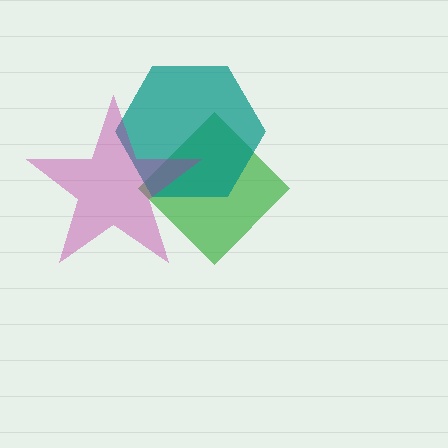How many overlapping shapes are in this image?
There are 3 overlapping shapes in the image.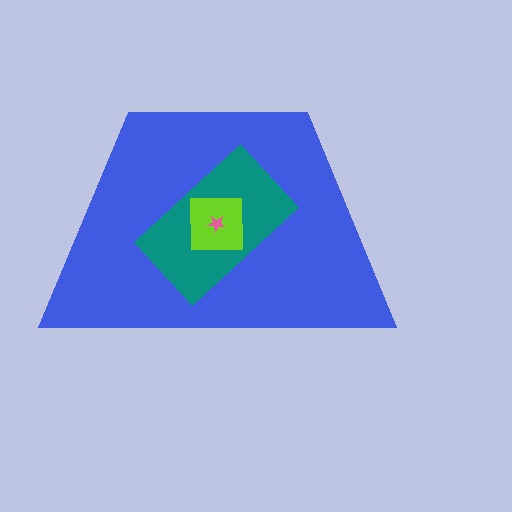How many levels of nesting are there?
4.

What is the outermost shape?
The blue trapezoid.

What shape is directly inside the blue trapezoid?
The teal rectangle.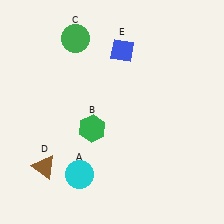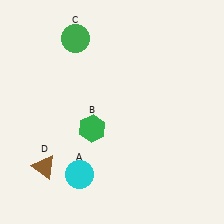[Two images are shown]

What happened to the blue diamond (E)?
The blue diamond (E) was removed in Image 2. It was in the top-right area of Image 1.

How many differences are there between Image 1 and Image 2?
There is 1 difference between the two images.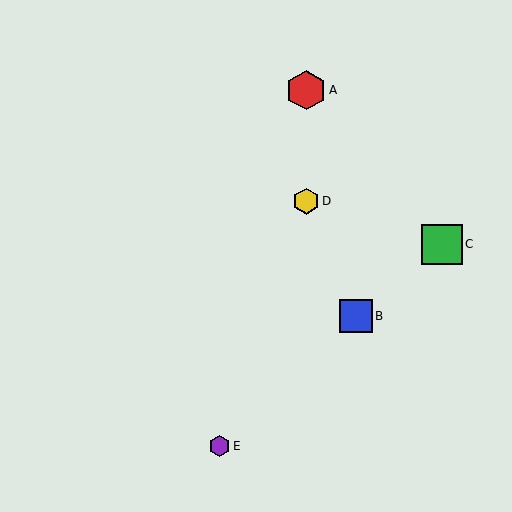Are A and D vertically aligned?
Yes, both are at x≈306.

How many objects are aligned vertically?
2 objects (A, D) are aligned vertically.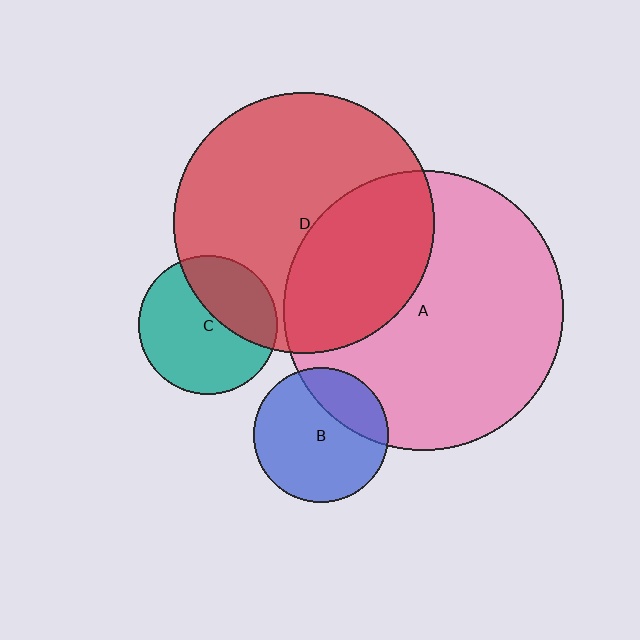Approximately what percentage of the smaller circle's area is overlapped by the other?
Approximately 35%.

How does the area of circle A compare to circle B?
Approximately 4.3 times.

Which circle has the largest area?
Circle A (pink).